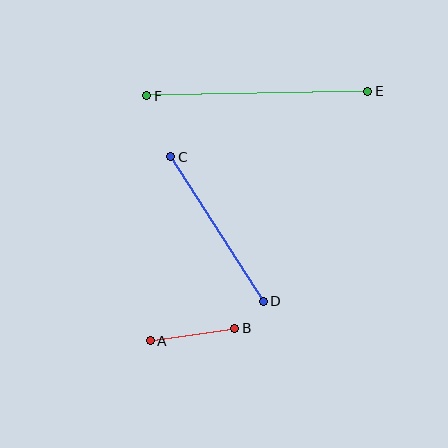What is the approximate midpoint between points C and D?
The midpoint is at approximately (217, 229) pixels.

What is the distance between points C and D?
The distance is approximately 171 pixels.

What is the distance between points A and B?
The distance is approximately 85 pixels.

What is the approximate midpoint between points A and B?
The midpoint is at approximately (193, 335) pixels.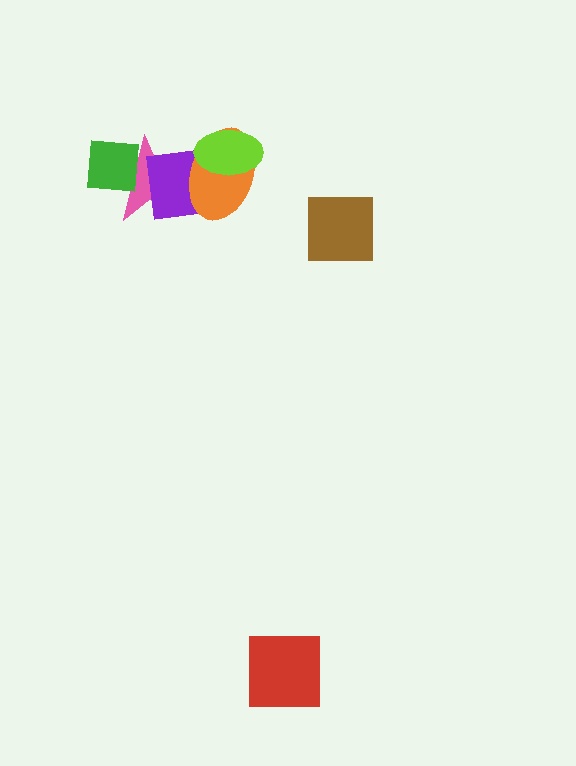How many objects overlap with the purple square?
3 objects overlap with the purple square.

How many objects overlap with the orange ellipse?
3 objects overlap with the orange ellipse.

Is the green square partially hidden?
No, no other shape covers it.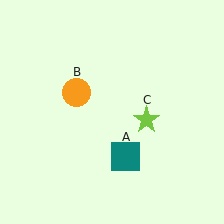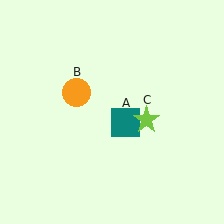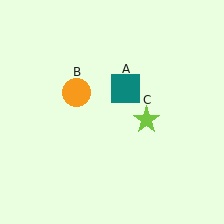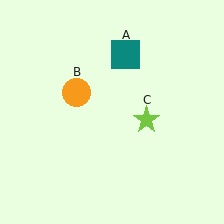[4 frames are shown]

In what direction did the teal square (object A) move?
The teal square (object A) moved up.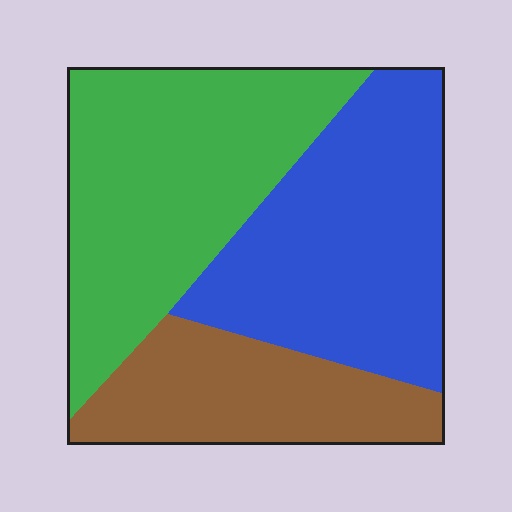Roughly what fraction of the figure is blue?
Blue covers about 40% of the figure.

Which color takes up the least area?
Brown, at roughly 25%.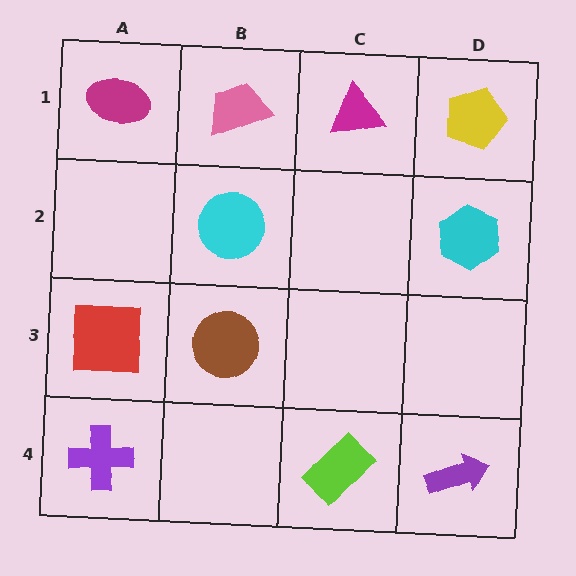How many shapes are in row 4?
3 shapes.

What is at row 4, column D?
A purple arrow.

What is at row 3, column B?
A brown circle.